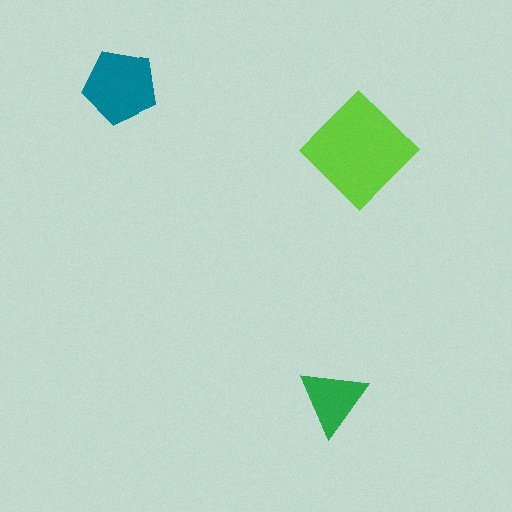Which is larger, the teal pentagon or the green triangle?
The teal pentagon.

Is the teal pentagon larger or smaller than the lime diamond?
Smaller.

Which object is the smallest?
The green triangle.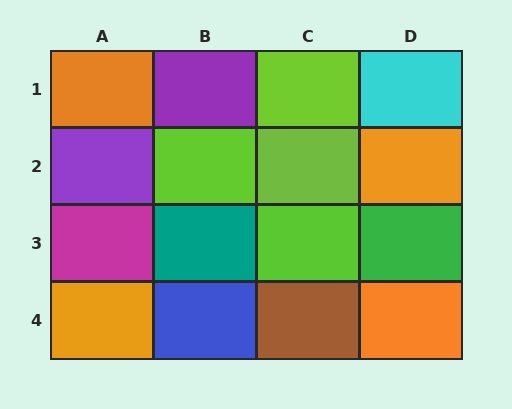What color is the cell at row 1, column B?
Purple.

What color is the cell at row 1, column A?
Orange.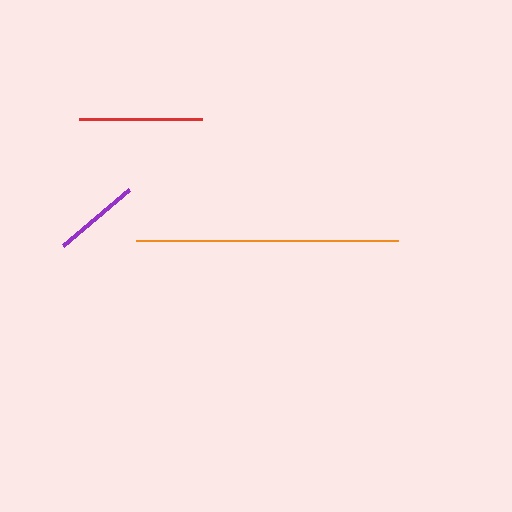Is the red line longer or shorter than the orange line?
The orange line is longer than the red line.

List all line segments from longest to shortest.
From longest to shortest: orange, red, purple.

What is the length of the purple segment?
The purple segment is approximately 87 pixels long.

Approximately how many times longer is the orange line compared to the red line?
The orange line is approximately 2.1 times the length of the red line.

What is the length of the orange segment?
The orange segment is approximately 262 pixels long.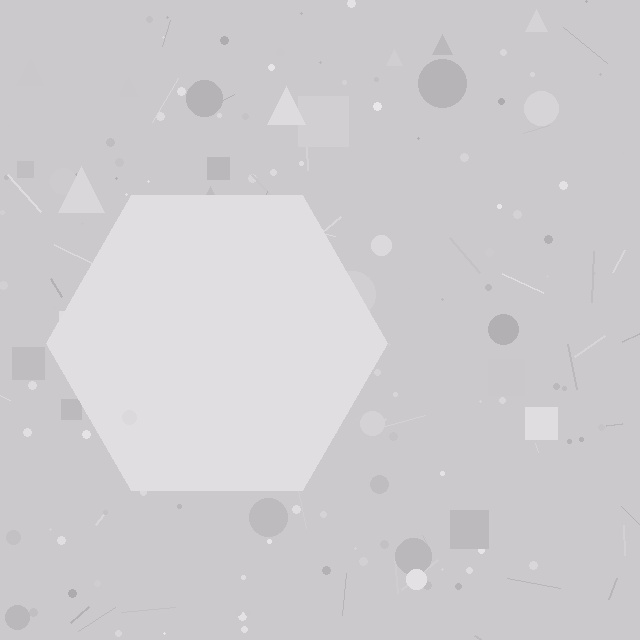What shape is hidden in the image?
A hexagon is hidden in the image.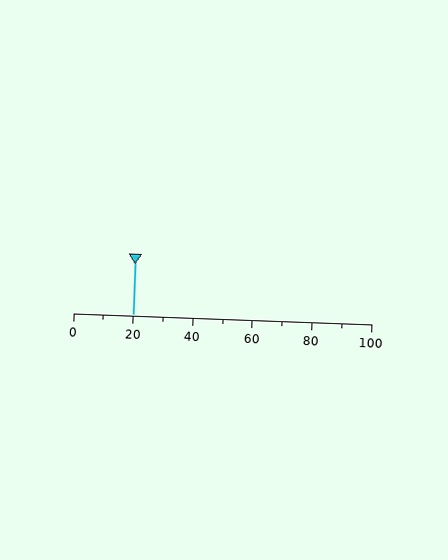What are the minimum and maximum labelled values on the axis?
The axis runs from 0 to 100.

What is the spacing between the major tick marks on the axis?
The major ticks are spaced 20 apart.